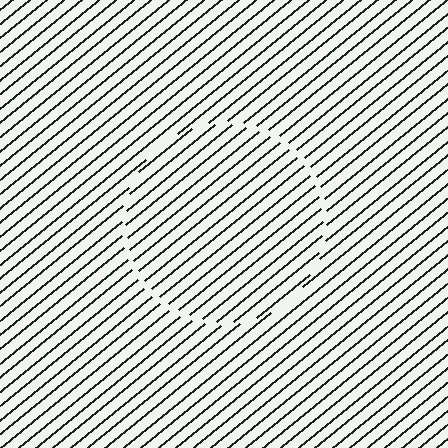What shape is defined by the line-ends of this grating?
An illusory circle. The interior of the shape contains the same grating, shifted by half a period — the contour is defined by the phase discontinuity where line-ends from the inner and outer gratings abut.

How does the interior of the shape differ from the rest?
The interior of the shape contains the same grating, shifted by half a period — the contour is defined by the phase discontinuity where line-ends from the inner and outer gratings abut.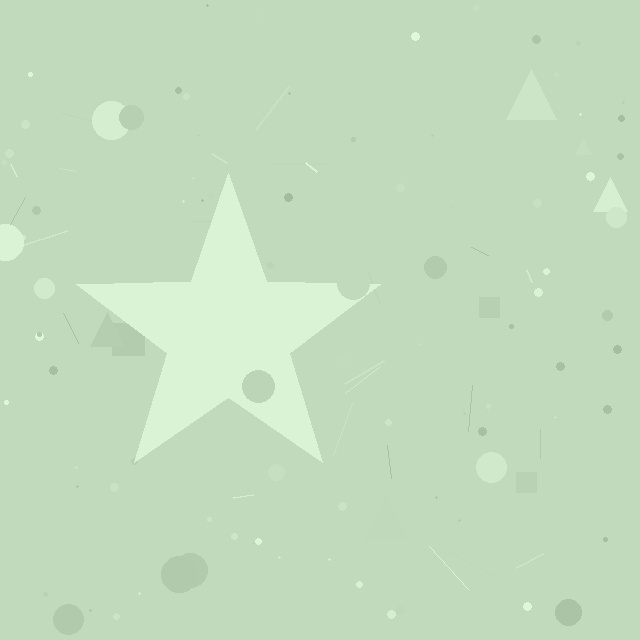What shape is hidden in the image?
A star is hidden in the image.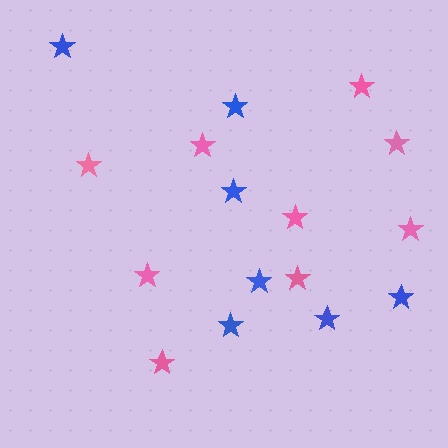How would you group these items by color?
There are 2 groups: one group of blue stars (7) and one group of pink stars (9).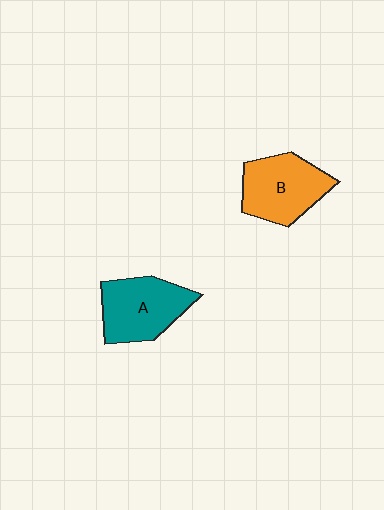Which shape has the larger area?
Shape A (teal).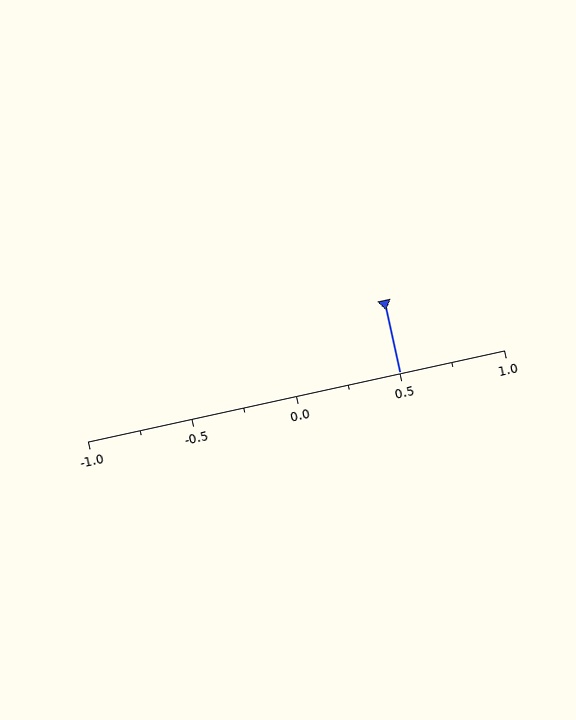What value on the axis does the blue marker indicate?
The marker indicates approximately 0.5.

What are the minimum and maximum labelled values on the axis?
The axis runs from -1.0 to 1.0.